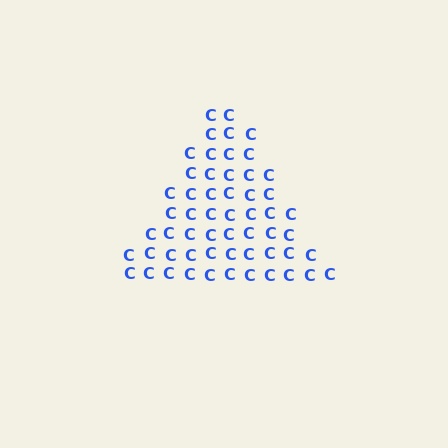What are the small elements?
The small elements are letter C's.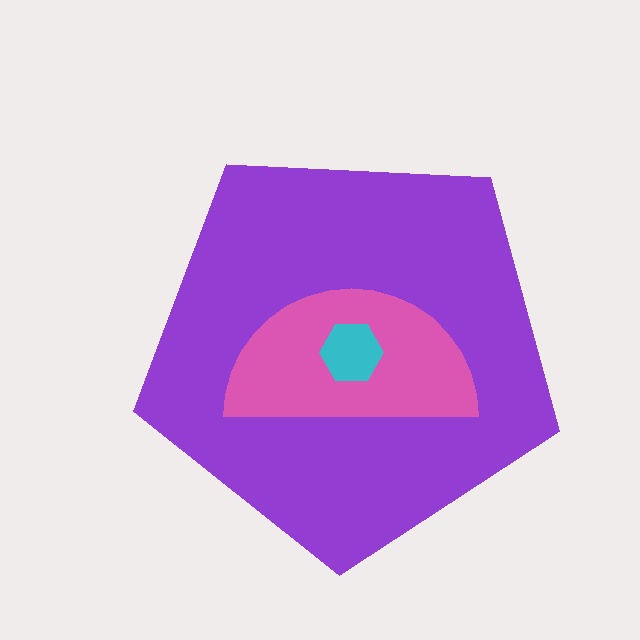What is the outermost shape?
The purple pentagon.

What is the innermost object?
The cyan hexagon.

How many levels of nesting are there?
3.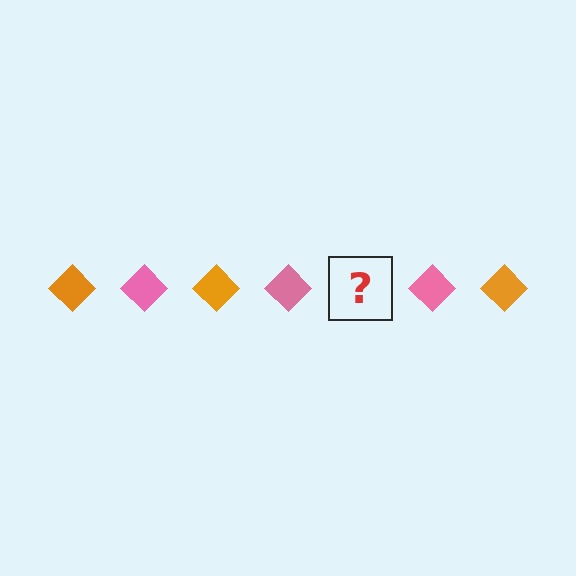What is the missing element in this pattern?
The missing element is an orange diamond.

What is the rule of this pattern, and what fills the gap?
The rule is that the pattern cycles through orange, pink diamonds. The gap should be filled with an orange diamond.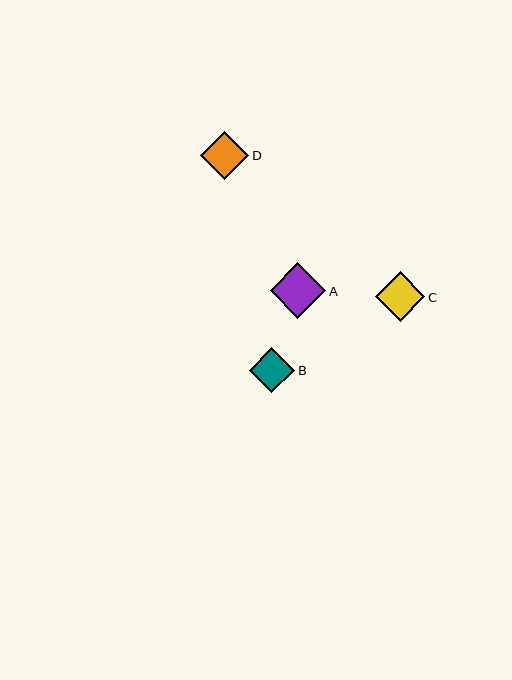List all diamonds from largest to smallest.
From largest to smallest: A, C, D, B.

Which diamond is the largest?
Diamond A is the largest with a size of approximately 56 pixels.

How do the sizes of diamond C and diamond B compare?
Diamond C and diamond B are approximately the same size.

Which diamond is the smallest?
Diamond B is the smallest with a size of approximately 45 pixels.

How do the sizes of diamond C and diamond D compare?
Diamond C and diamond D are approximately the same size.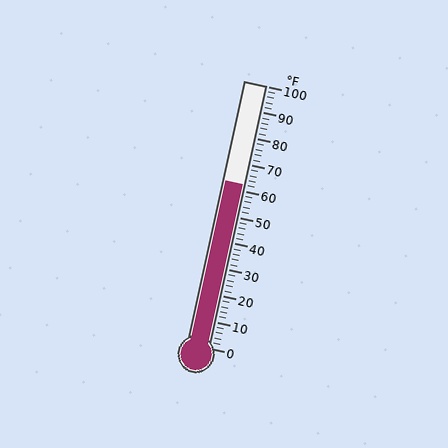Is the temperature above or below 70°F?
The temperature is below 70°F.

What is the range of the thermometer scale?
The thermometer scale ranges from 0°F to 100°F.